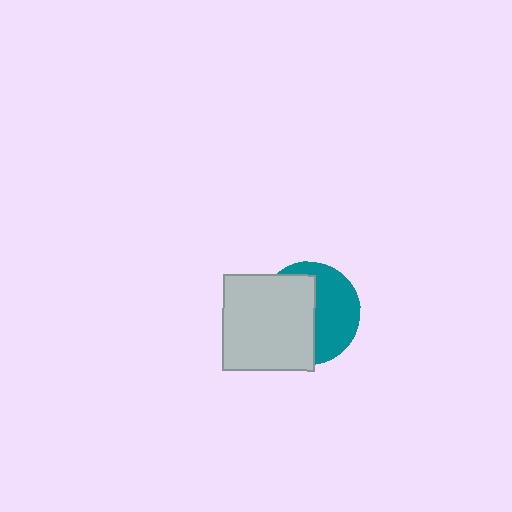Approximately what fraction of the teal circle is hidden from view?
Roughly 53% of the teal circle is hidden behind the light gray rectangle.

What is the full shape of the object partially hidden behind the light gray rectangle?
The partially hidden object is a teal circle.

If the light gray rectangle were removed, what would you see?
You would see the complete teal circle.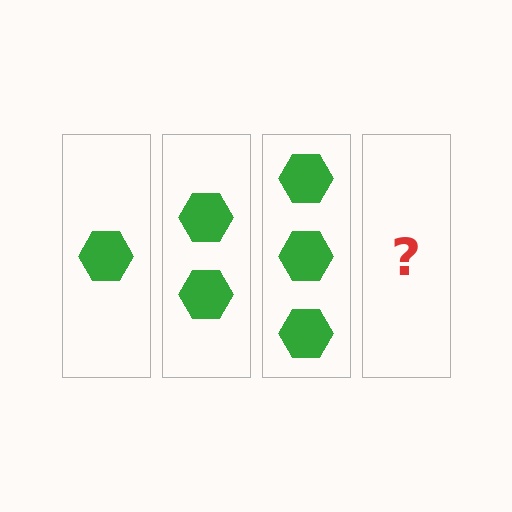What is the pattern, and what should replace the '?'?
The pattern is that each step adds one more hexagon. The '?' should be 4 hexagons.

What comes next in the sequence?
The next element should be 4 hexagons.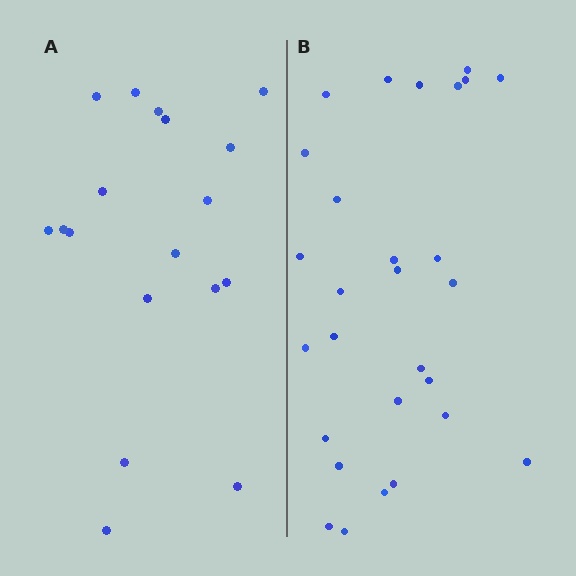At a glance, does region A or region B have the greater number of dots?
Region B (the right region) has more dots.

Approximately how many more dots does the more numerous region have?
Region B has roughly 10 or so more dots than region A.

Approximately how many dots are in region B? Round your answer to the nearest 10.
About 30 dots. (The exact count is 28, which rounds to 30.)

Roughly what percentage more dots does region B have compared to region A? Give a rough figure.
About 55% more.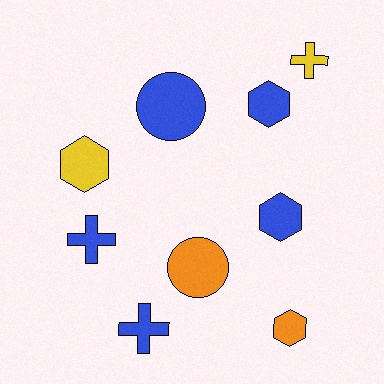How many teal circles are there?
There are no teal circles.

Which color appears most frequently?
Blue, with 5 objects.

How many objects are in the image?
There are 9 objects.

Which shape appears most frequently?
Hexagon, with 4 objects.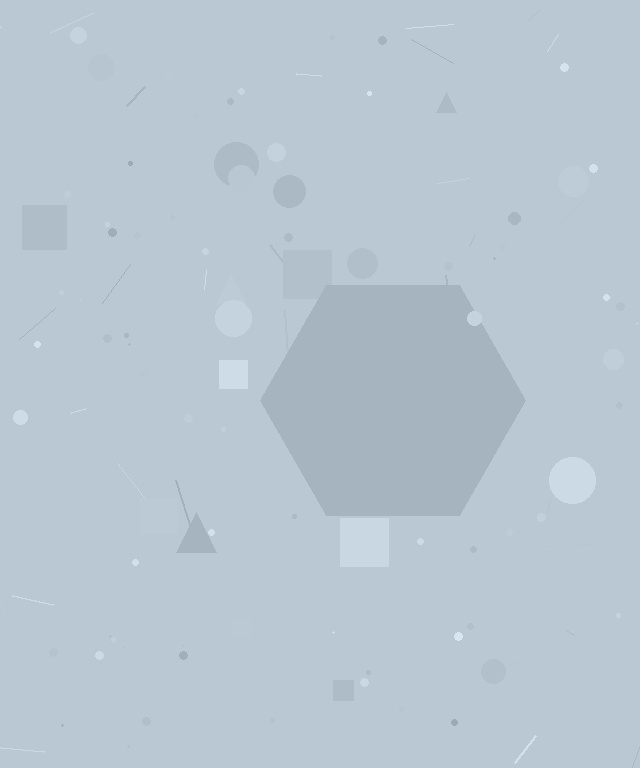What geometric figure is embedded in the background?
A hexagon is embedded in the background.